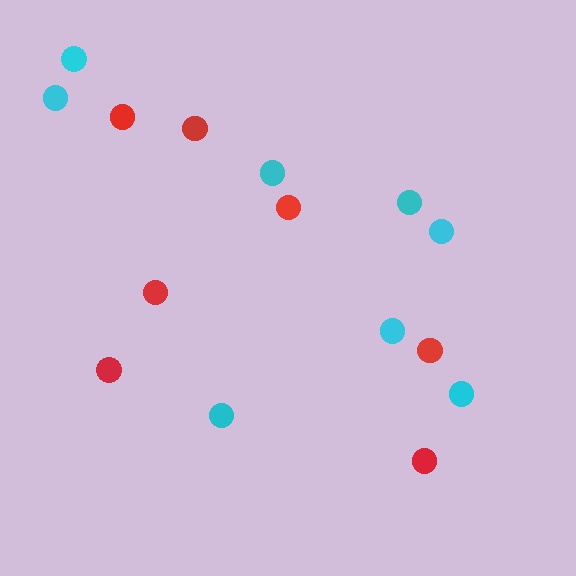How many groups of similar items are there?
There are 2 groups: one group of red circles (7) and one group of cyan circles (8).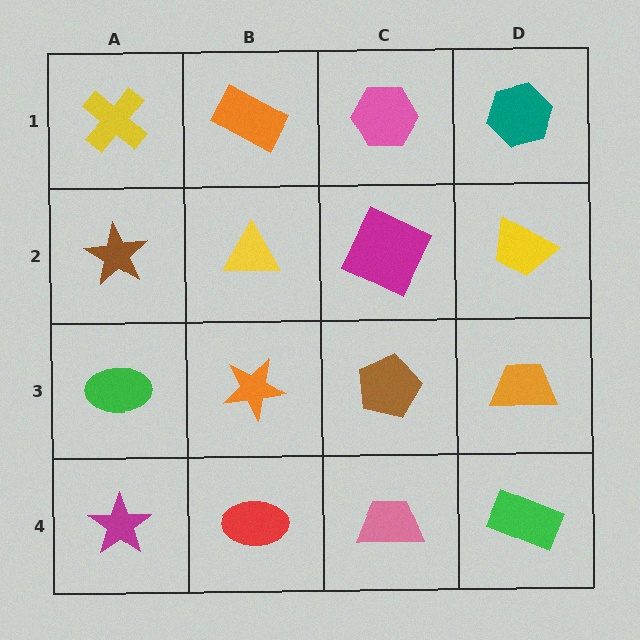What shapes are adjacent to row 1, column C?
A magenta square (row 2, column C), an orange rectangle (row 1, column B), a teal hexagon (row 1, column D).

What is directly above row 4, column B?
An orange star.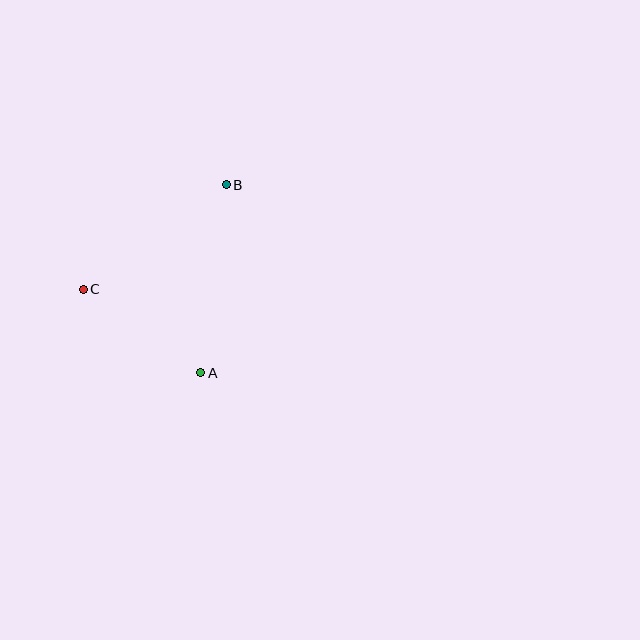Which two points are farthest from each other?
Points A and B are farthest from each other.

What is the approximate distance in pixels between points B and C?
The distance between B and C is approximately 177 pixels.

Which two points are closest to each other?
Points A and C are closest to each other.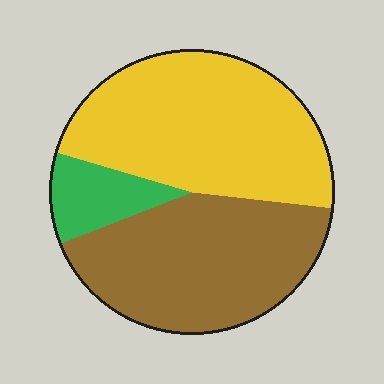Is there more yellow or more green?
Yellow.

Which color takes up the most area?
Yellow, at roughly 45%.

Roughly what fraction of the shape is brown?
Brown takes up between a quarter and a half of the shape.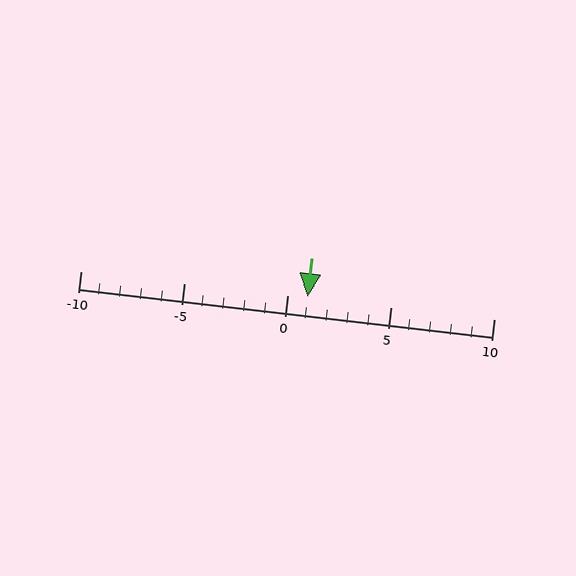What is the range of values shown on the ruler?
The ruler shows values from -10 to 10.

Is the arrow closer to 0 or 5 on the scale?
The arrow is closer to 0.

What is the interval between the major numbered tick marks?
The major tick marks are spaced 5 units apart.